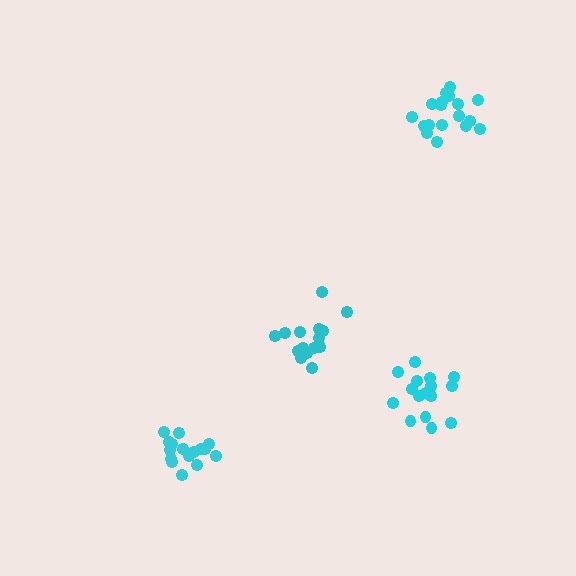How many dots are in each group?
Group 1: 15 dots, Group 2: 18 dots, Group 3: 16 dots, Group 4: 16 dots (65 total).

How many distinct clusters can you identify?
There are 4 distinct clusters.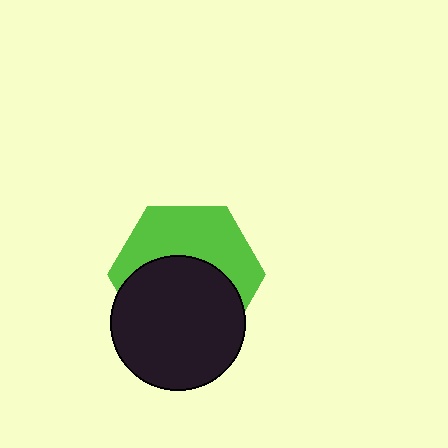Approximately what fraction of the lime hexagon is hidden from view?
Roughly 53% of the lime hexagon is hidden behind the black circle.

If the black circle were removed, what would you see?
You would see the complete lime hexagon.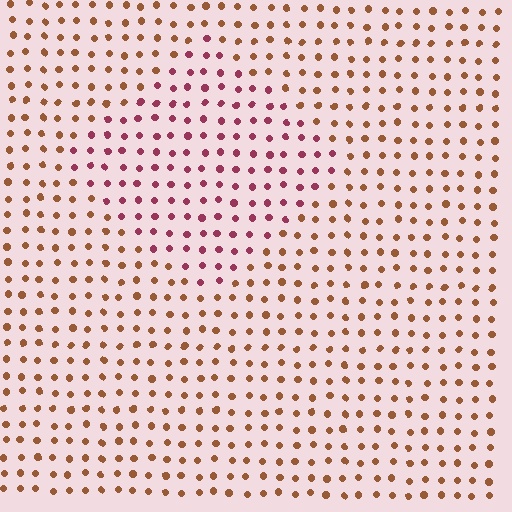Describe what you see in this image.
The image is filled with small brown elements in a uniform arrangement. A diamond-shaped region is visible where the elements are tinted to a slightly different hue, forming a subtle color boundary.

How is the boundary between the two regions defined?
The boundary is defined purely by a slight shift in hue (about 44 degrees). Spacing, size, and orientation are identical on both sides.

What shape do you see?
I see a diamond.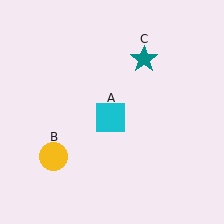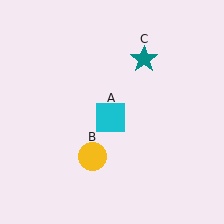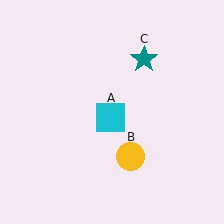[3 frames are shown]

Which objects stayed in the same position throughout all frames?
Cyan square (object A) and teal star (object C) remained stationary.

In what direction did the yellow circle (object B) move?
The yellow circle (object B) moved right.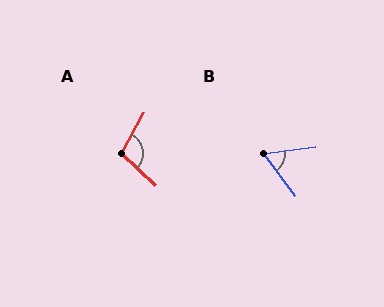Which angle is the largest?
A, at approximately 104 degrees.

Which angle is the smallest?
B, at approximately 62 degrees.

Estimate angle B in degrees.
Approximately 62 degrees.